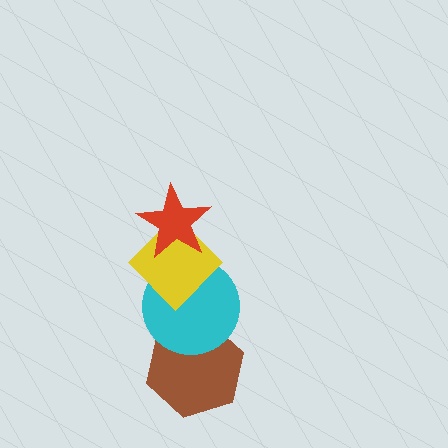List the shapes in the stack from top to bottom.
From top to bottom: the red star, the yellow diamond, the cyan circle, the brown hexagon.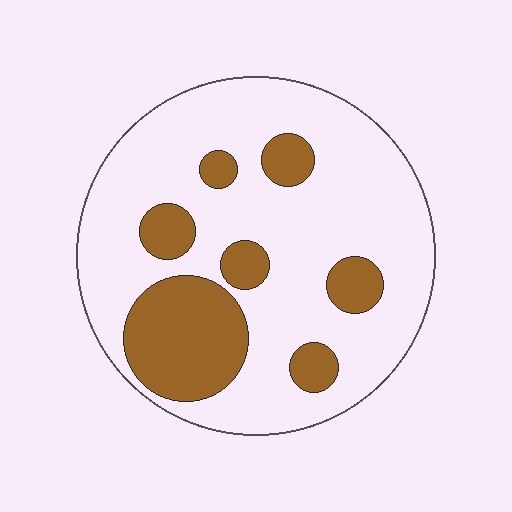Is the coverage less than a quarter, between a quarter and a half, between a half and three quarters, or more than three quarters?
Less than a quarter.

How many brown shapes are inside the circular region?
7.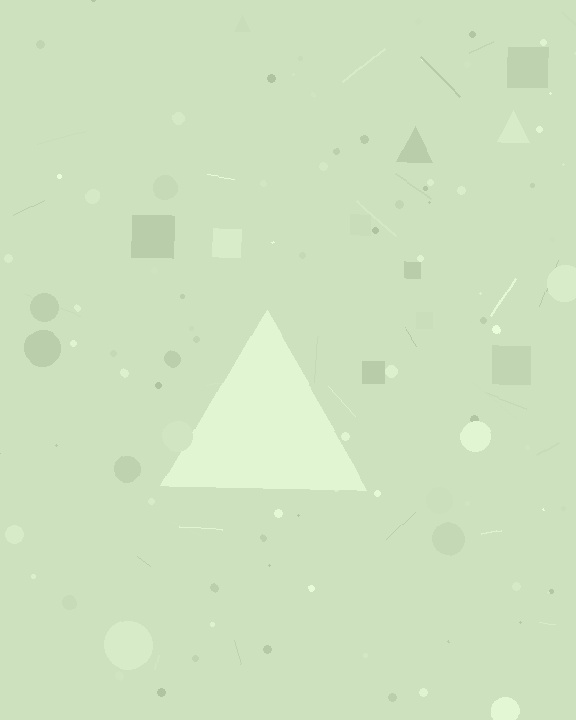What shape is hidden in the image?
A triangle is hidden in the image.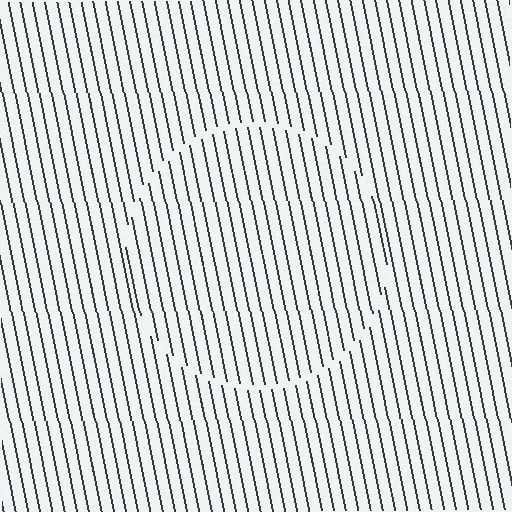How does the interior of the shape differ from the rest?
The interior of the shape contains the same grating, shifted by half a period — the contour is defined by the phase discontinuity where line-ends from the inner and outer gratings abut.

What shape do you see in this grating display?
An illusory circle. The interior of the shape contains the same grating, shifted by half a period — the contour is defined by the phase discontinuity where line-ends from the inner and outer gratings abut.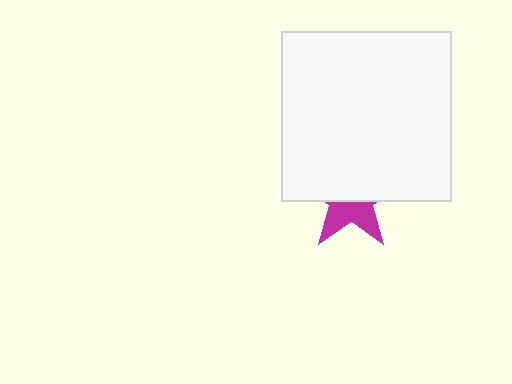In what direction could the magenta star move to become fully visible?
The magenta star could move down. That would shift it out from behind the white square entirely.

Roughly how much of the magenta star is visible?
A small part of it is visible (roughly 43%).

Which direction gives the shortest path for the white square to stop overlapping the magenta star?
Moving up gives the shortest separation.